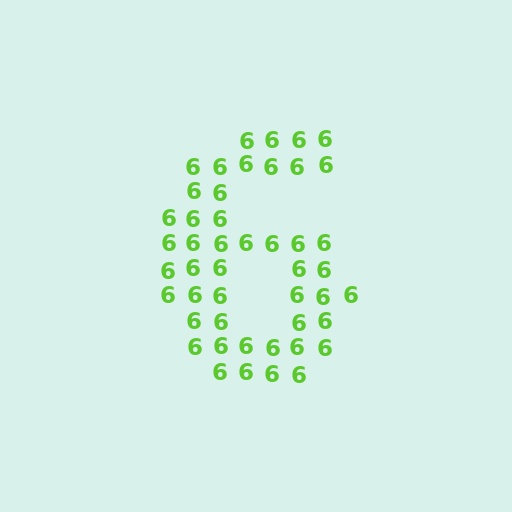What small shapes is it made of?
It is made of small digit 6's.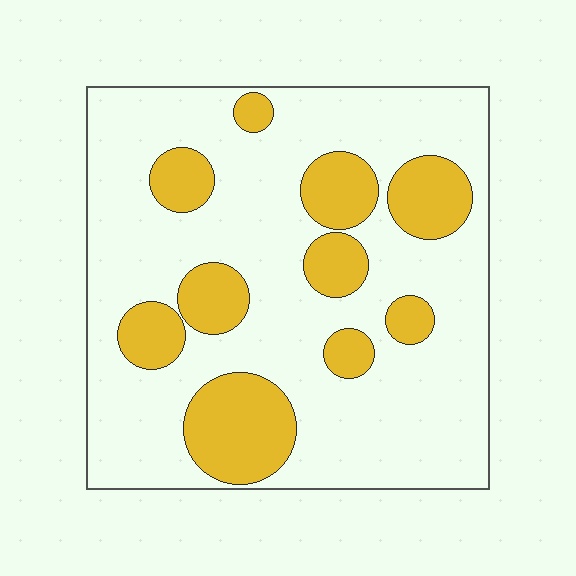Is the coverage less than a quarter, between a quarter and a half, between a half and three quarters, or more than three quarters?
Less than a quarter.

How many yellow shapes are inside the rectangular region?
10.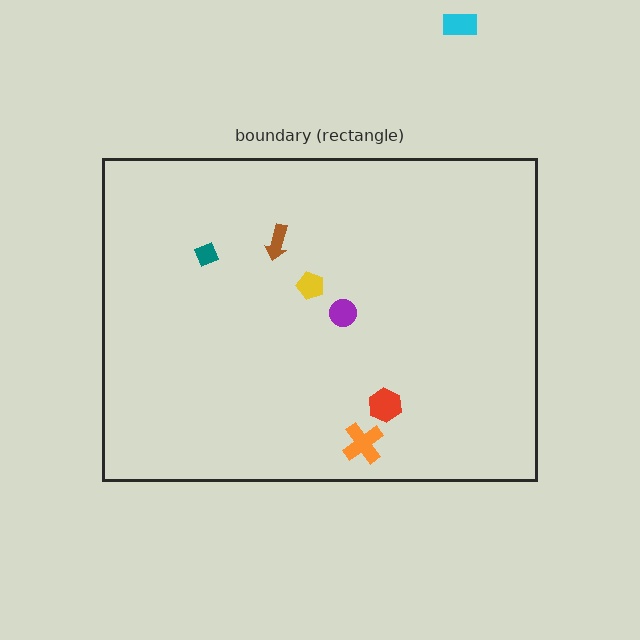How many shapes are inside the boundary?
6 inside, 1 outside.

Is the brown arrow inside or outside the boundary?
Inside.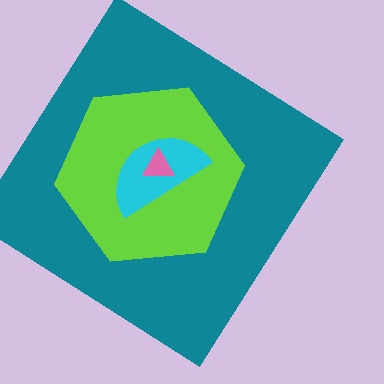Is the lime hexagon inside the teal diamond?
Yes.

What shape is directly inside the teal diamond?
The lime hexagon.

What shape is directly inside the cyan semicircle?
The pink triangle.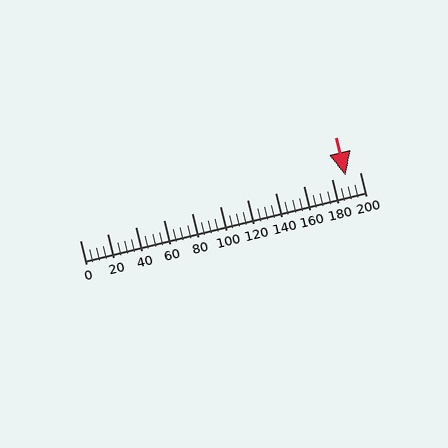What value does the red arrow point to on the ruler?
The red arrow points to approximately 190.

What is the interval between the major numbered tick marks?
The major tick marks are spaced 20 units apart.